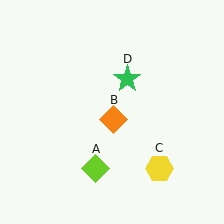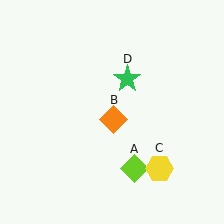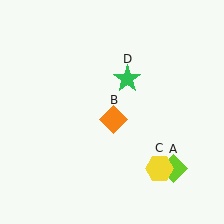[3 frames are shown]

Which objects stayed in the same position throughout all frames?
Orange diamond (object B) and yellow hexagon (object C) and green star (object D) remained stationary.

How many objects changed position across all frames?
1 object changed position: lime diamond (object A).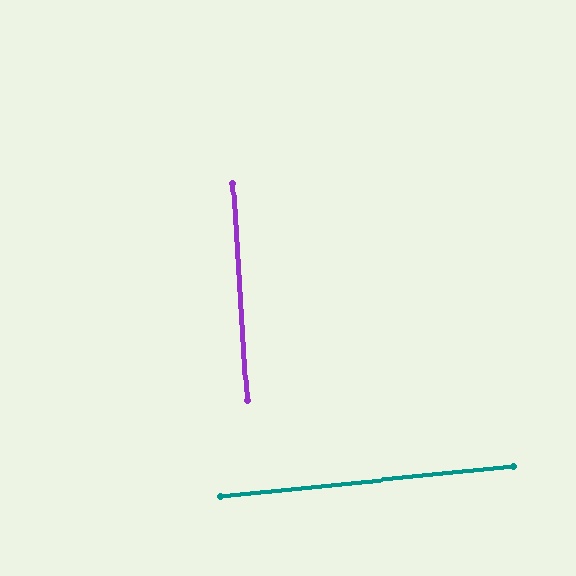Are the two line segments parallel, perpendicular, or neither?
Perpendicular — they meet at approximately 88°.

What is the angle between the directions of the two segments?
Approximately 88 degrees.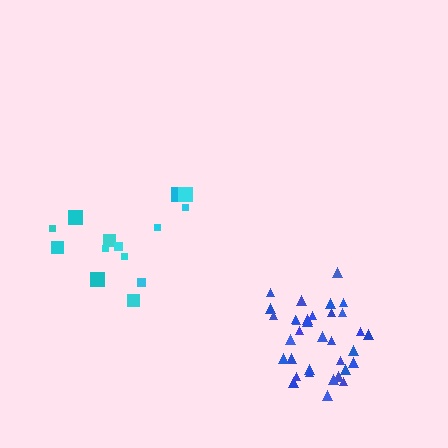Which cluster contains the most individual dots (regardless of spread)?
Blue (34).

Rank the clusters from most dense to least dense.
blue, cyan.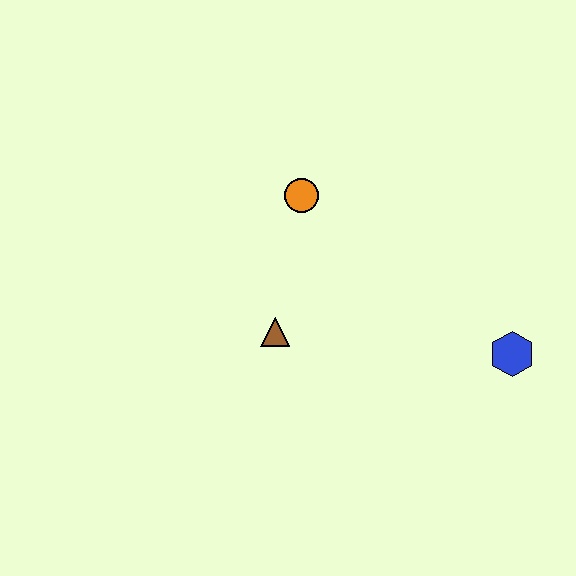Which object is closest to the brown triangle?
The orange circle is closest to the brown triangle.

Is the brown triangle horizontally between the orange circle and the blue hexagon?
No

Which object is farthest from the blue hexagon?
The orange circle is farthest from the blue hexagon.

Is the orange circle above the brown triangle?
Yes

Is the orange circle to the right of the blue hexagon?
No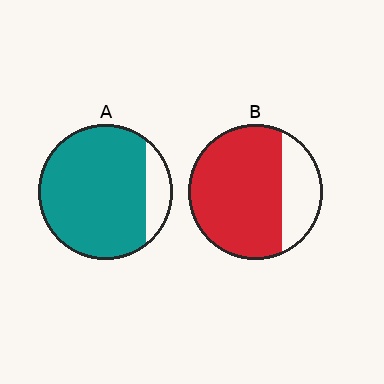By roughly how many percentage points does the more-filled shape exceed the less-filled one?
By roughly 10 percentage points (A over B).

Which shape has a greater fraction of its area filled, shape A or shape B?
Shape A.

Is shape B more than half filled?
Yes.